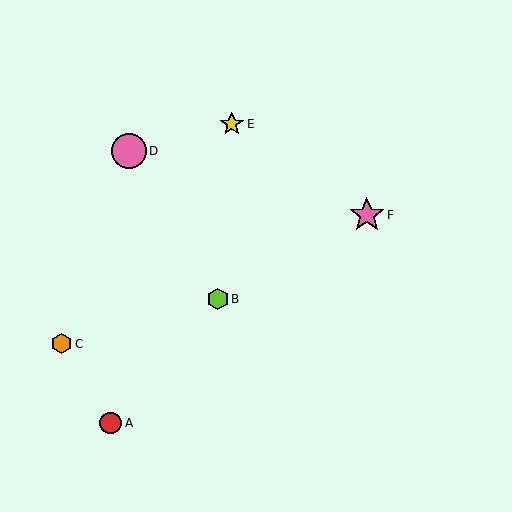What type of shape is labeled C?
Shape C is an orange hexagon.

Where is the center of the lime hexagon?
The center of the lime hexagon is at (218, 299).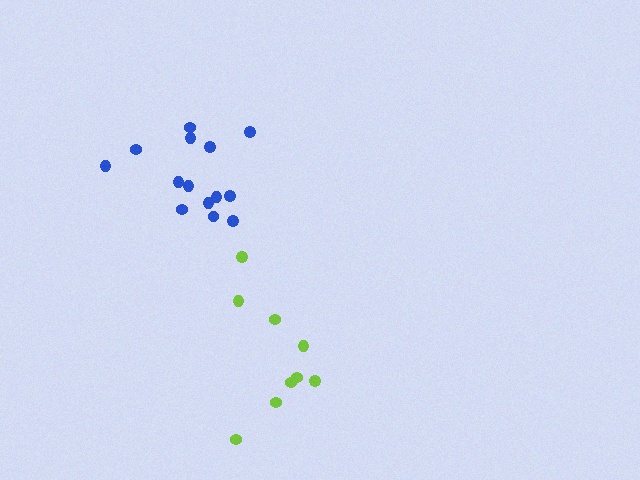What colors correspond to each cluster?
The clusters are colored: lime, blue.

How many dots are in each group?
Group 1: 9 dots, Group 2: 14 dots (23 total).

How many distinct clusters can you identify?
There are 2 distinct clusters.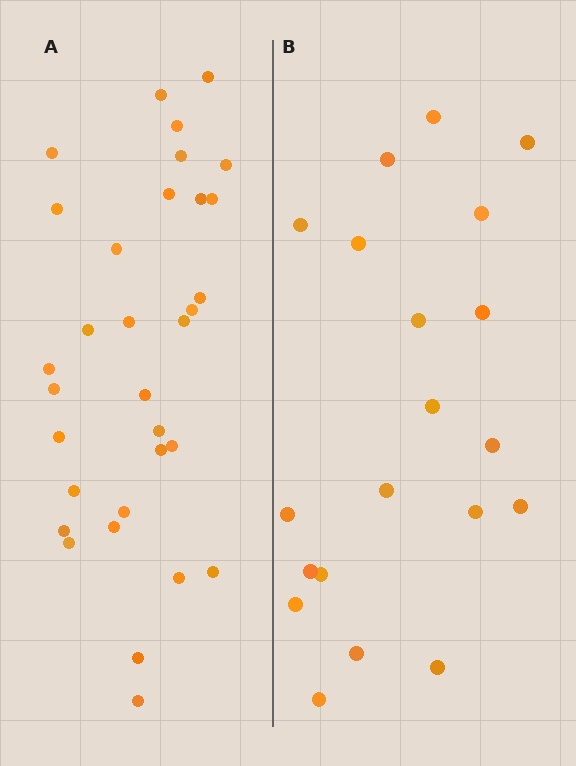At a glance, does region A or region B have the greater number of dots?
Region A (the left region) has more dots.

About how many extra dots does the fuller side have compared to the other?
Region A has roughly 12 or so more dots than region B.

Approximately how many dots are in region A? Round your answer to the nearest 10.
About 30 dots. (The exact count is 32, which rounds to 30.)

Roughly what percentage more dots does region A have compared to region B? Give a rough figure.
About 60% more.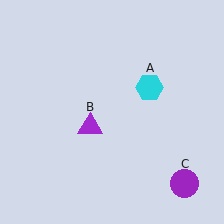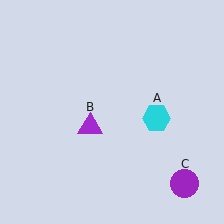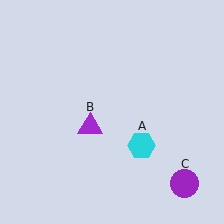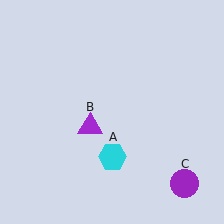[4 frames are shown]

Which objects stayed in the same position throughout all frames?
Purple triangle (object B) and purple circle (object C) remained stationary.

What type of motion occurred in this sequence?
The cyan hexagon (object A) rotated clockwise around the center of the scene.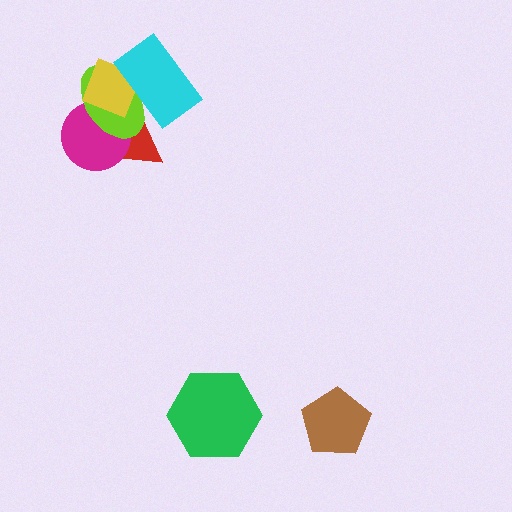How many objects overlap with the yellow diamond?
4 objects overlap with the yellow diamond.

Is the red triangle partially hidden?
Yes, it is partially covered by another shape.